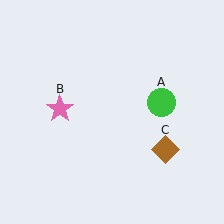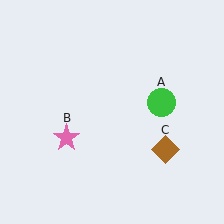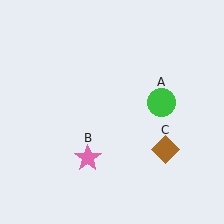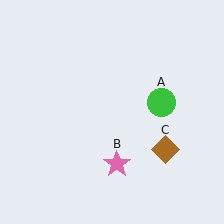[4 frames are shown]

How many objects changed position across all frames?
1 object changed position: pink star (object B).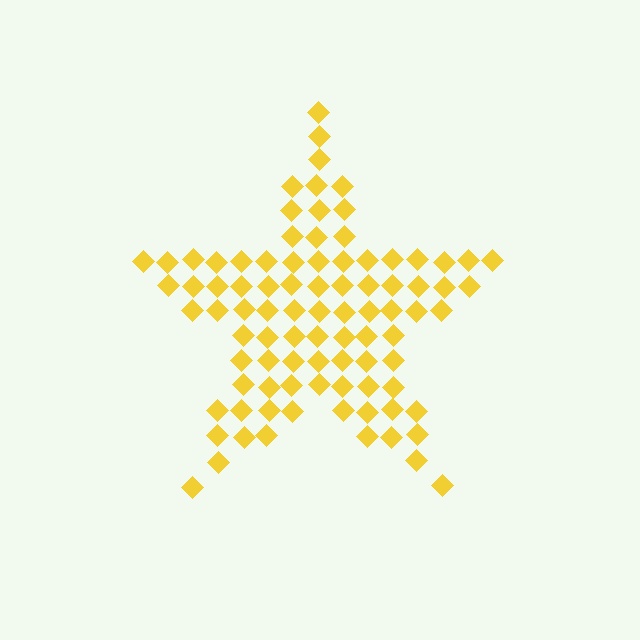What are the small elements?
The small elements are diamonds.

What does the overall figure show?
The overall figure shows a star.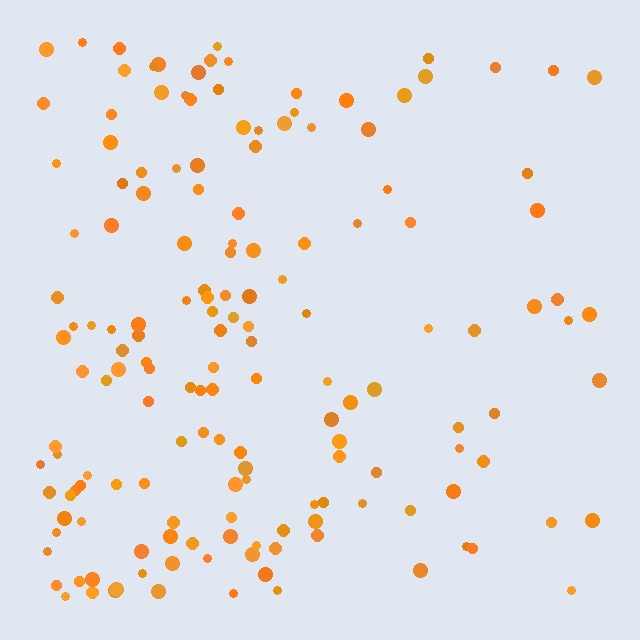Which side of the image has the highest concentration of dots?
The left.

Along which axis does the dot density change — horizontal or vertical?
Horizontal.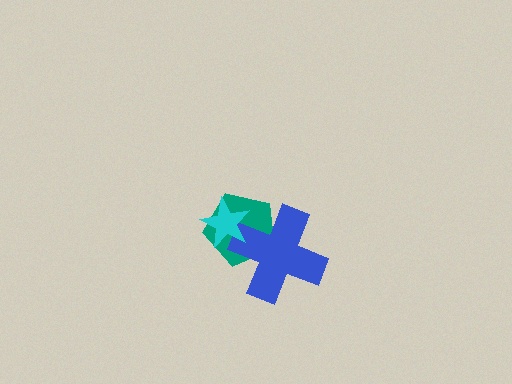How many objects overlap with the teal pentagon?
2 objects overlap with the teal pentagon.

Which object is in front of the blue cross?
The cyan star is in front of the blue cross.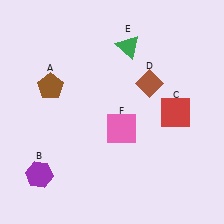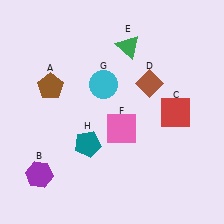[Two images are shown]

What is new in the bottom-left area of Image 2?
A teal pentagon (H) was added in the bottom-left area of Image 2.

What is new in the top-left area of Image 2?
A cyan circle (G) was added in the top-left area of Image 2.